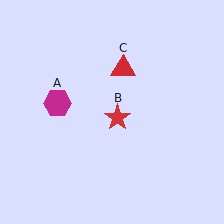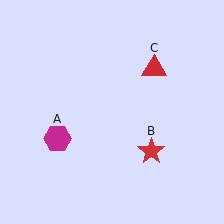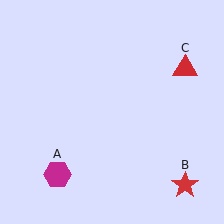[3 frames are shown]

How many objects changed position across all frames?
3 objects changed position: magenta hexagon (object A), red star (object B), red triangle (object C).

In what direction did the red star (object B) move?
The red star (object B) moved down and to the right.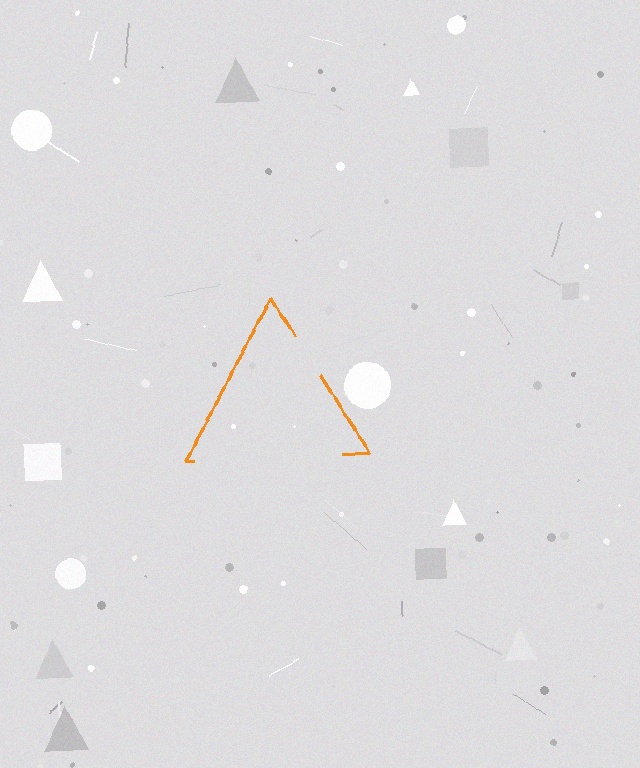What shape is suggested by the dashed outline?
The dashed outline suggests a triangle.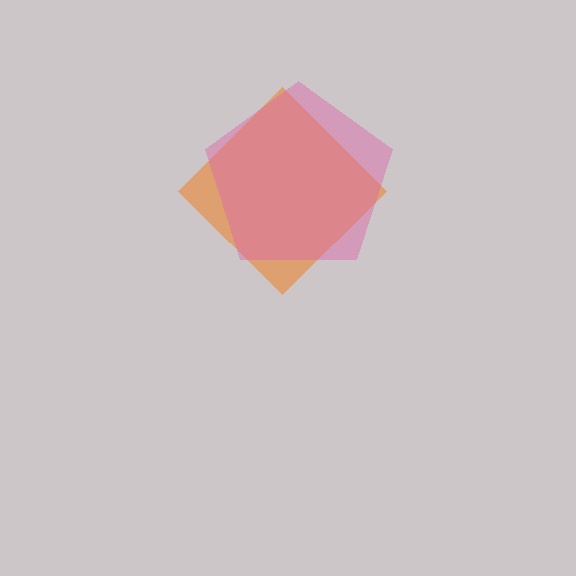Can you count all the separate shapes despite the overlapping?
Yes, there are 2 separate shapes.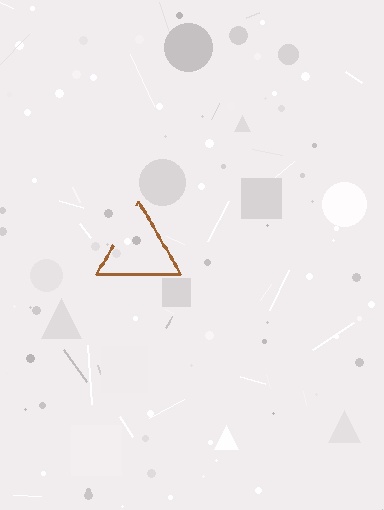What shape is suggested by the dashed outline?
The dashed outline suggests a triangle.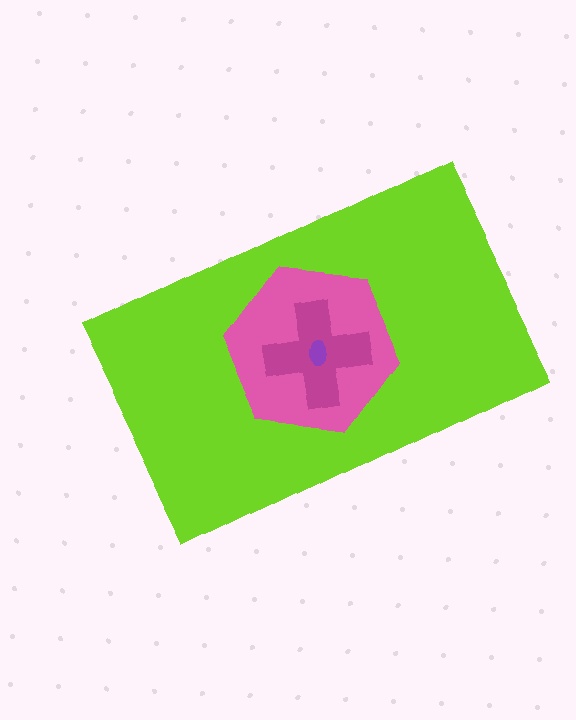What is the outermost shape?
The lime rectangle.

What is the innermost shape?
The purple ellipse.